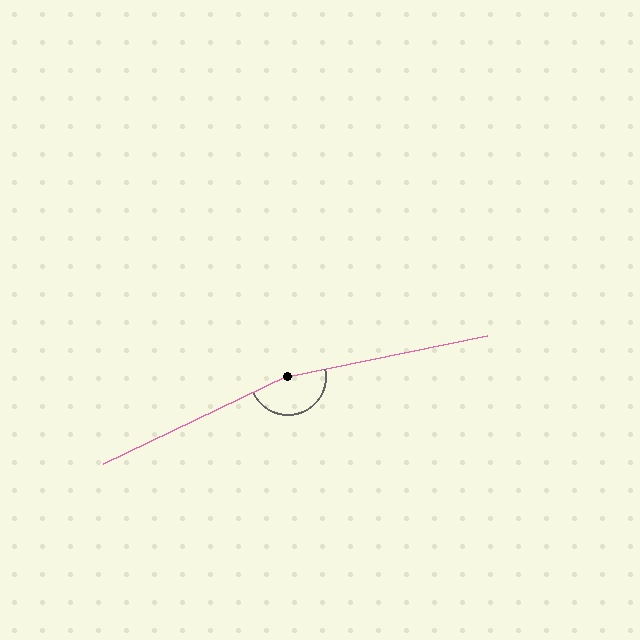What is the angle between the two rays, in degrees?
Approximately 166 degrees.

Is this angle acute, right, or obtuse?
It is obtuse.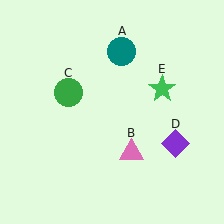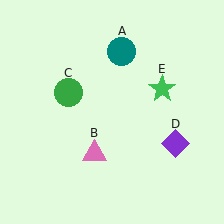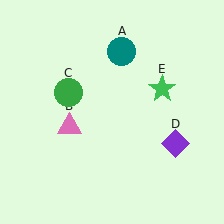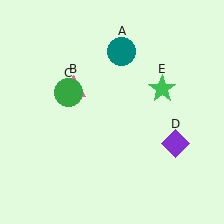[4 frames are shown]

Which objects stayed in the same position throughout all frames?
Teal circle (object A) and green circle (object C) and purple diamond (object D) and green star (object E) remained stationary.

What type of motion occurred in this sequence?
The pink triangle (object B) rotated clockwise around the center of the scene.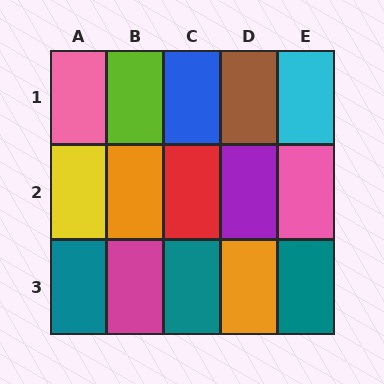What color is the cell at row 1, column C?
Blue.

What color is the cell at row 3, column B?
Magenta.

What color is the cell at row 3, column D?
Orange.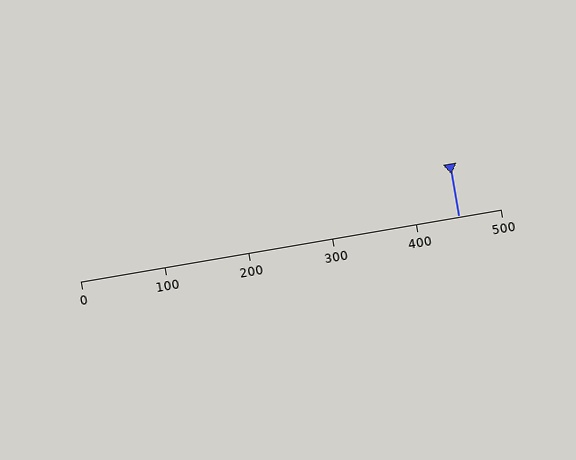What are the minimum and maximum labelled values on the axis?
The axis runs from 0 to 500.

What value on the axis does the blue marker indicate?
The marker indicates approximately 450.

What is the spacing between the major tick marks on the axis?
The major ticks are spaced 100 apart.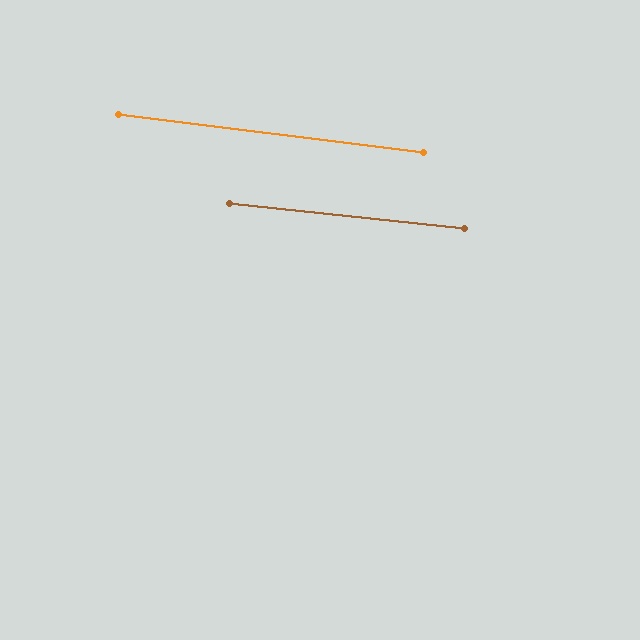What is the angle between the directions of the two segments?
Approximately 1 degree.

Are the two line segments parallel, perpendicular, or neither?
Parallel — their directions differ by only 0.9°.